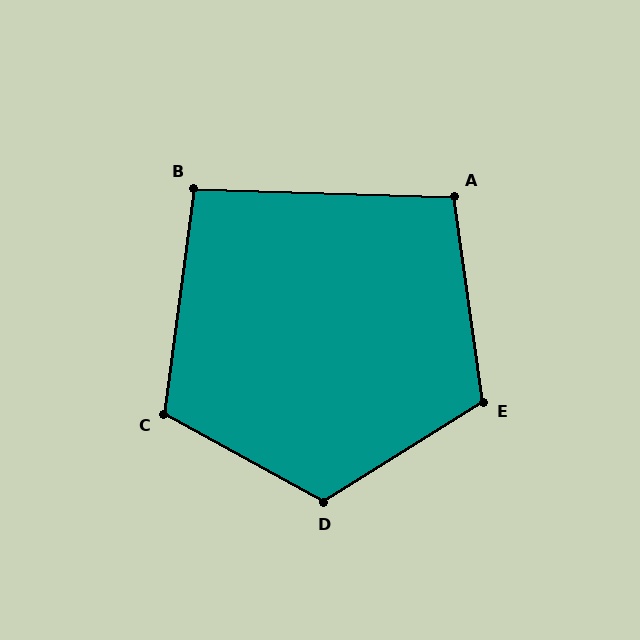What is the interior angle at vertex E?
Approximately 114 degrees (obtuse).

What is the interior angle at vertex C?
Approximately 111 degrees (obtuse).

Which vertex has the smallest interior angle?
B, at approximately 96 degrees.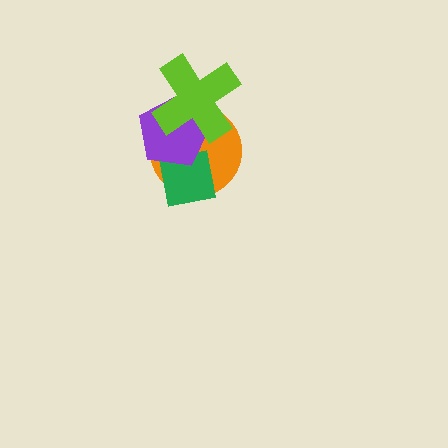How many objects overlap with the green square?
2 objects overlap with the green square.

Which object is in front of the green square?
The purple pentagon is in front of the green square.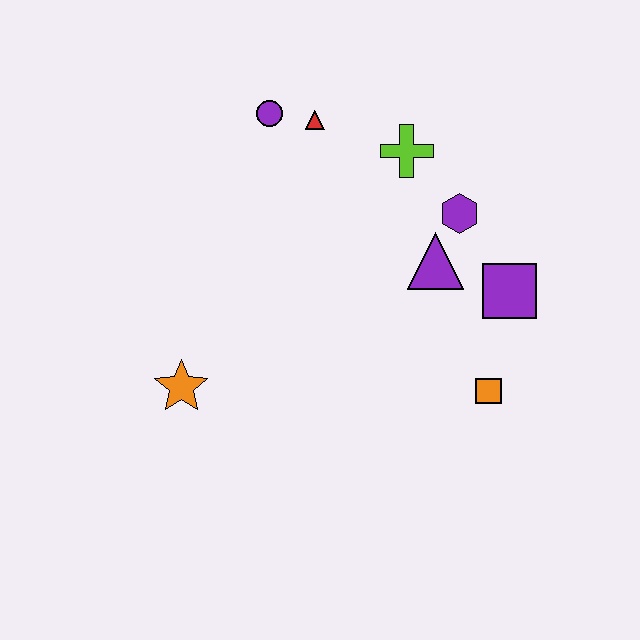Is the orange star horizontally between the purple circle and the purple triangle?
No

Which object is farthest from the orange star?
The purple square is farthest from the orange star.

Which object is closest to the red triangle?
The purple circle is closest to the red triangle.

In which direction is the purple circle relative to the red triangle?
The purple circle is to the left of the red triangle.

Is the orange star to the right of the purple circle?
No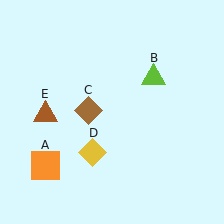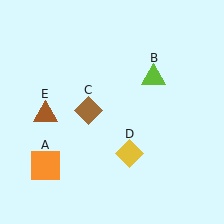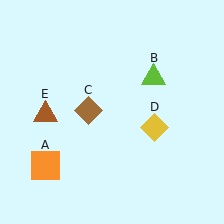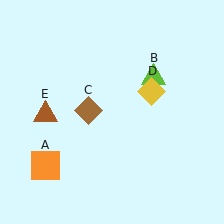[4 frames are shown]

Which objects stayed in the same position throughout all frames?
Orange square (object A) and lime triangle (object B) and brown diamond (object C) and brown triangle (object E) remained stationary.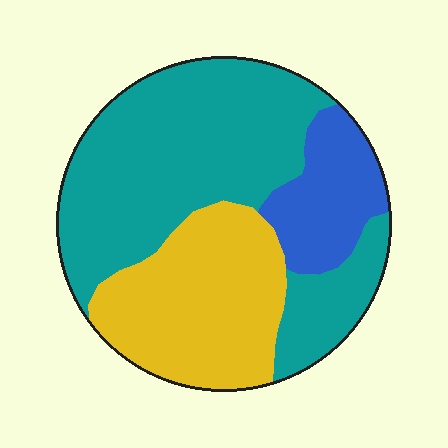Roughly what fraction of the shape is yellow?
Yellow covers roughly 30% of the shape.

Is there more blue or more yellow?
Yellow.